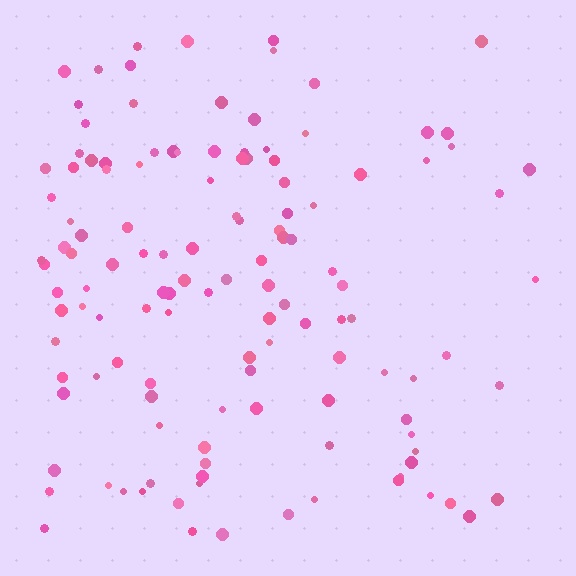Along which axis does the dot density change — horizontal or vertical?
Horizontal.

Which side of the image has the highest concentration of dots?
The left.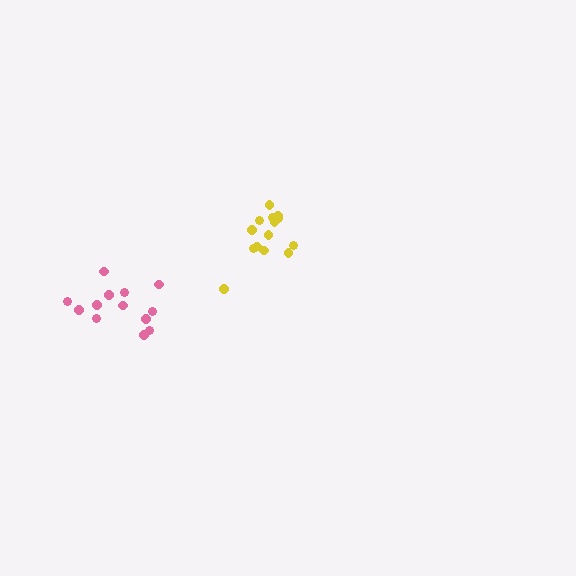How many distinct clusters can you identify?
There are 2 distinct clusters.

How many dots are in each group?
Group 1: 13 dots, Group 2: 14 dots (27 total).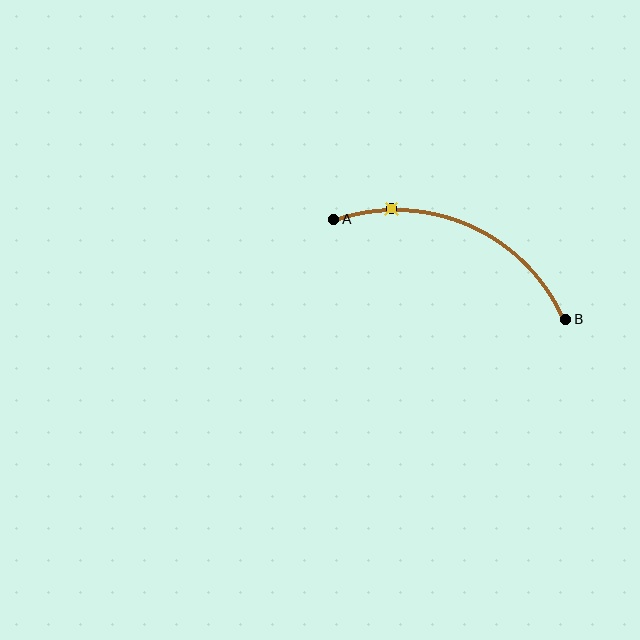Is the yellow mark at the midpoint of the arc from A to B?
No. The yellow mark lies on the arc but is closer to endpoint A. The arc midpoint would be at the point on the curve equidistant along the arc from both A and B.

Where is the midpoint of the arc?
The arc midpoint is the point on the curve farthest from the straight line joining A and B. It sits above that line.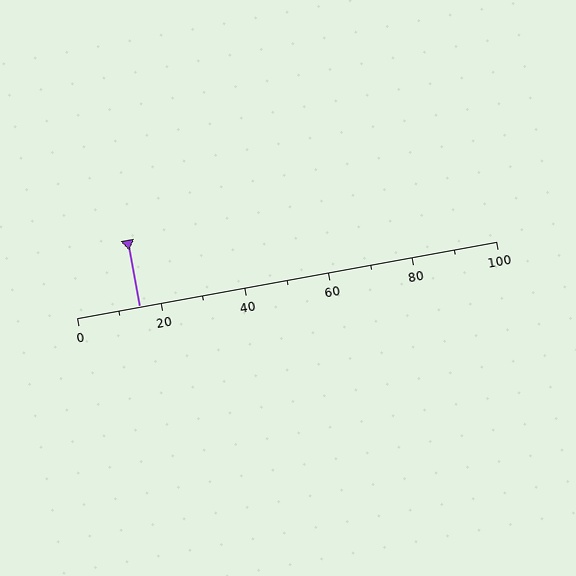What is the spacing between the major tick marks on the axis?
The major ticks are spaced 20 apart.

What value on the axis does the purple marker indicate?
The marker indicates approximately 15.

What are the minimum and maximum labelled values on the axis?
The axis runs from 0 to 100.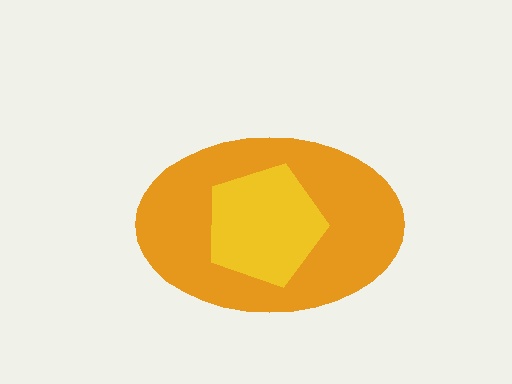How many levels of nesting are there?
2.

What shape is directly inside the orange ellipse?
The yellow pentagon.